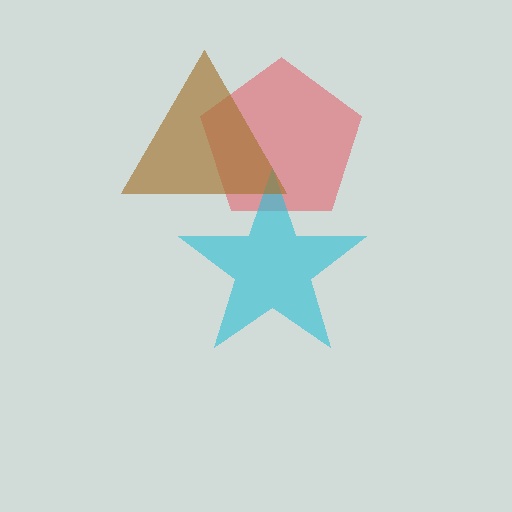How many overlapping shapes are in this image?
There are 3 overlapping shapes in the image.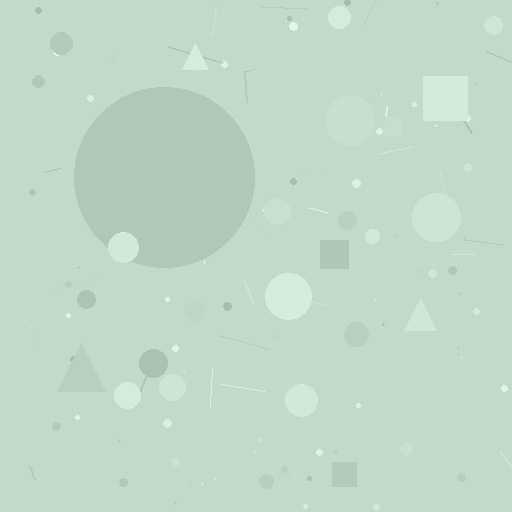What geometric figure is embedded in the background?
A circle is embedded in the background.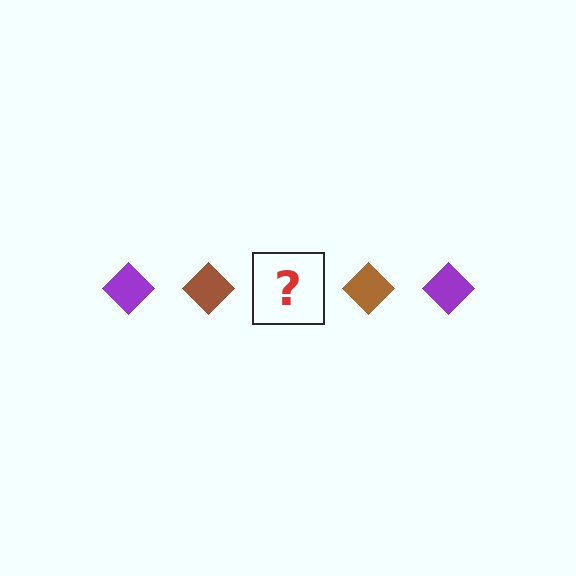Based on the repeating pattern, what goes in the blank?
The blank should be a purple diamond.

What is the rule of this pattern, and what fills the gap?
The rule is that the pattern cycles through purple, brown diamonds. The gap should be filled with a purple diamond.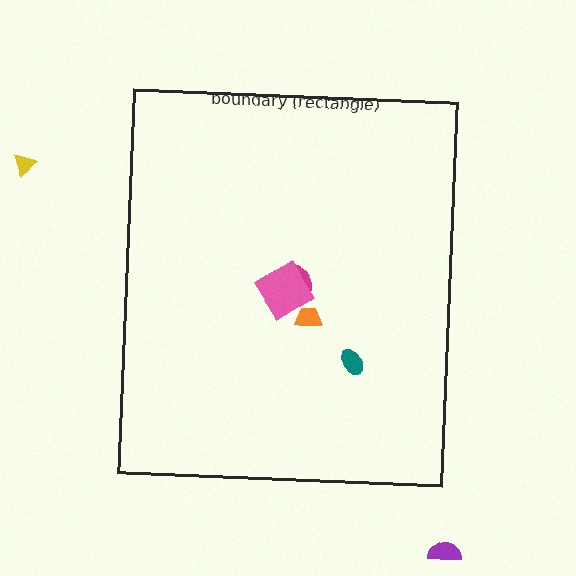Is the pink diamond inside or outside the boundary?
Inside.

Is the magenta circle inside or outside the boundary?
Inside.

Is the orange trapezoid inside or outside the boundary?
Inside.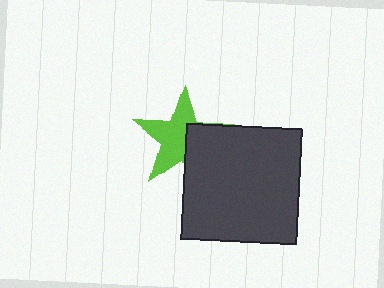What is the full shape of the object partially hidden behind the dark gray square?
The partially hidden object is a lime star.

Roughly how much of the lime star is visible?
About half of it is visible (roughly 63%).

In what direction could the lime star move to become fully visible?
The lime star could move toward the upper-left. That would shift it out from behind the dark gray square entirely.